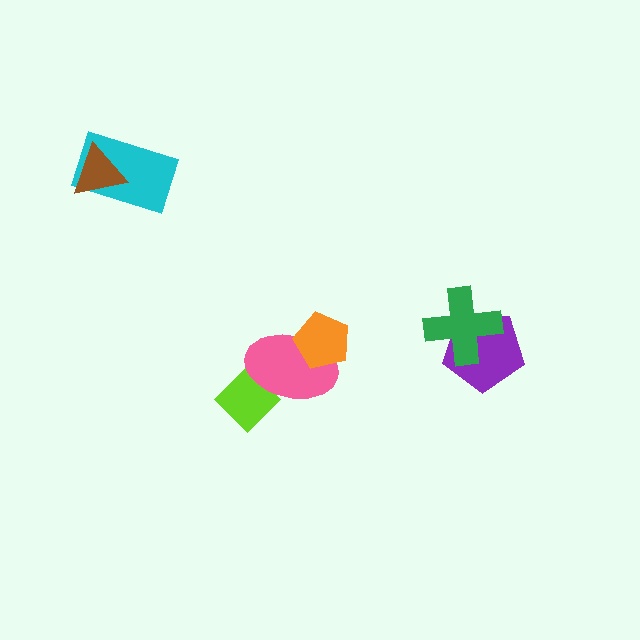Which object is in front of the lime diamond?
The pink ellipse is in front of the lime diamond.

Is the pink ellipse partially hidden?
Yes, it is partially covered by another shape.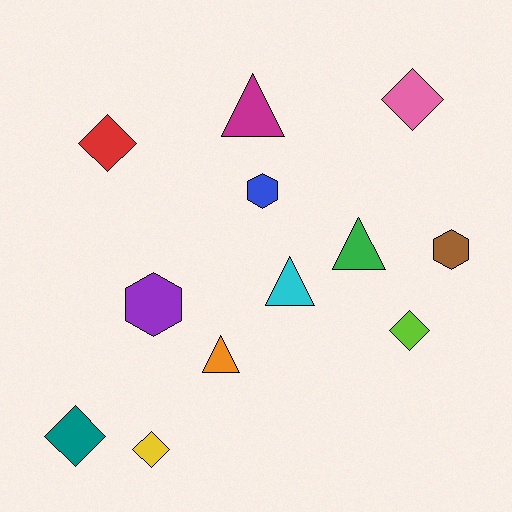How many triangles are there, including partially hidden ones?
There are 4 triangles.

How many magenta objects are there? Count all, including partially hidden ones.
There is 1 magenta object.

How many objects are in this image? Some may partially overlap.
There are 12 objects.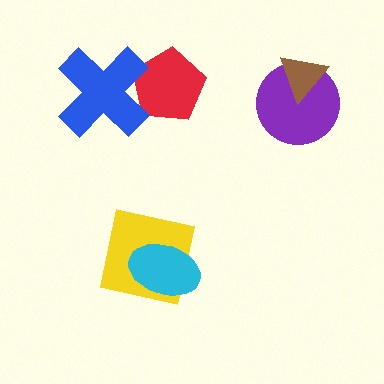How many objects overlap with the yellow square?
1 object overlaps with the yellow square.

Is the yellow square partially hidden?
Yes, it is partially covered by another shape.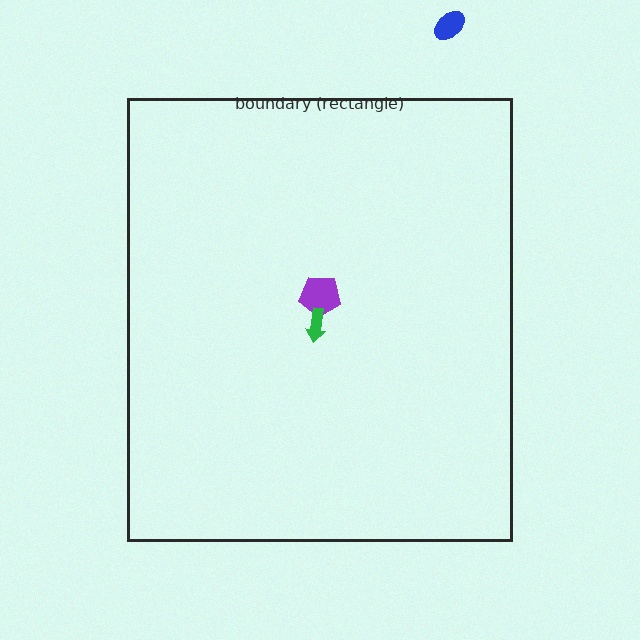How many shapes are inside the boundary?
2 inside, 1 outside.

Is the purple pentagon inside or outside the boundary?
Inside.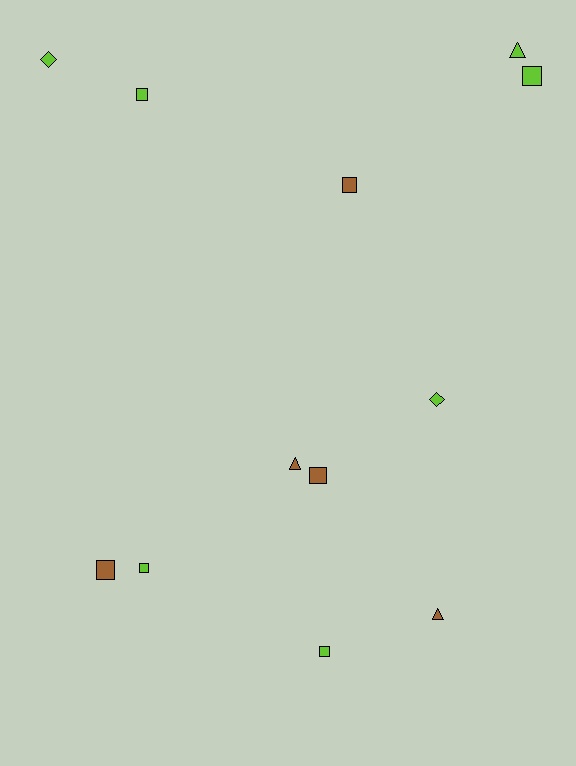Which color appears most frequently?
Lime, with 7 objects.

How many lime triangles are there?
There is 1 lime triangle.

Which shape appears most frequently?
Square, with 7 objects.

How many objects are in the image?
There are 12 objects.